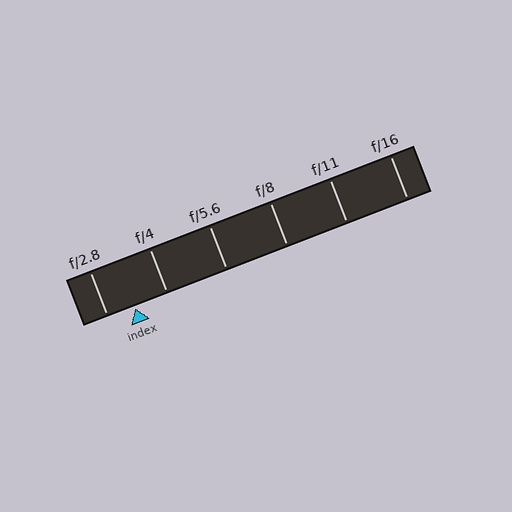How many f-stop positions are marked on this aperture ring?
There are 6 f-stop positions marked.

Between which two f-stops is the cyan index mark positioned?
The index mark is between f/2.8 and f/4.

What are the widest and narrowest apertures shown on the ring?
The widest aperture shown is f/2.8 and the narrowest is f/16.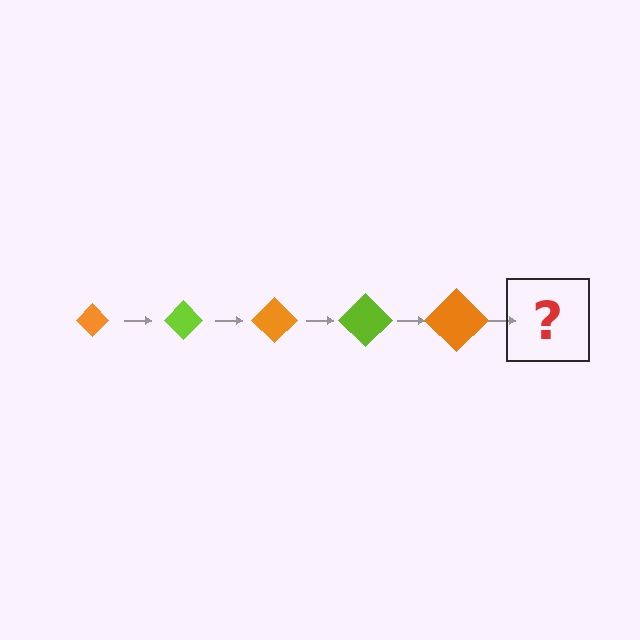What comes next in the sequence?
The next element should be a lime diamond, larger than the previous one.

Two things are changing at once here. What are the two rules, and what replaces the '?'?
The two rules are that the diamond grows larger each step and the color cycles through orange and lime. The '?' should be a lime diamond, larger than the previous one.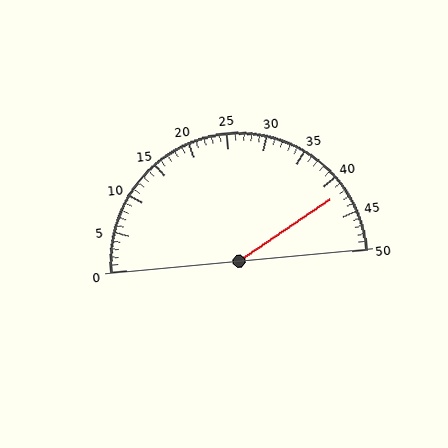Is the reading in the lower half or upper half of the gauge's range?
The reading is in the upper half of the range (0 to 50).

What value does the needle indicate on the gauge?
The needle indicates approximately 42.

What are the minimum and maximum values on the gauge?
The gauge ranges from 0 to 50.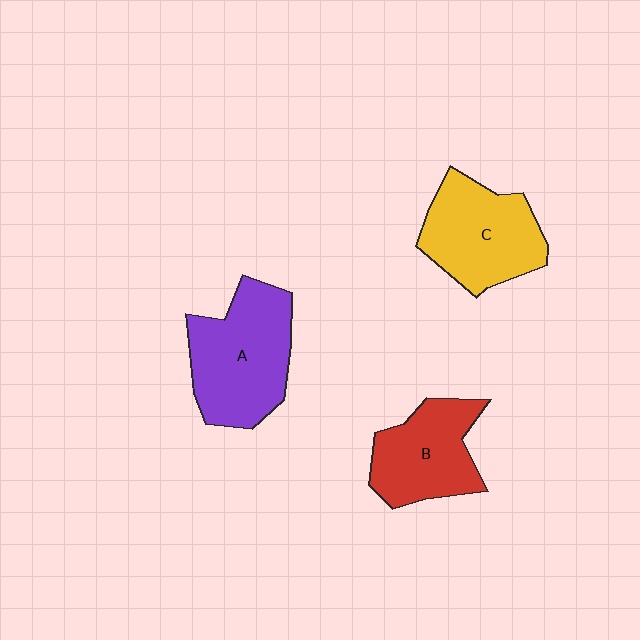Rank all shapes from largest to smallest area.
From largest to smallest: A (purple), C (yellow), B (red).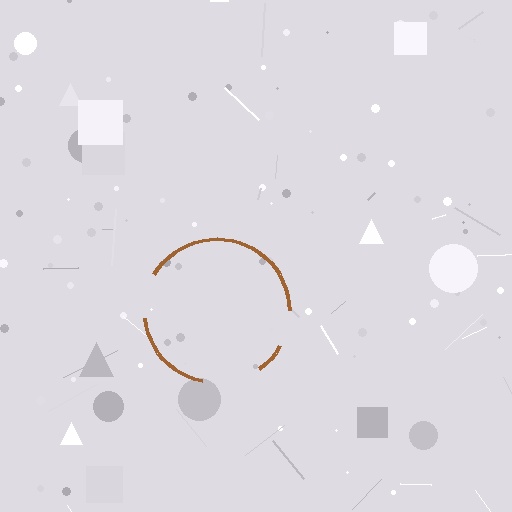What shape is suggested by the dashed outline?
The dashed outline suggests a circle.